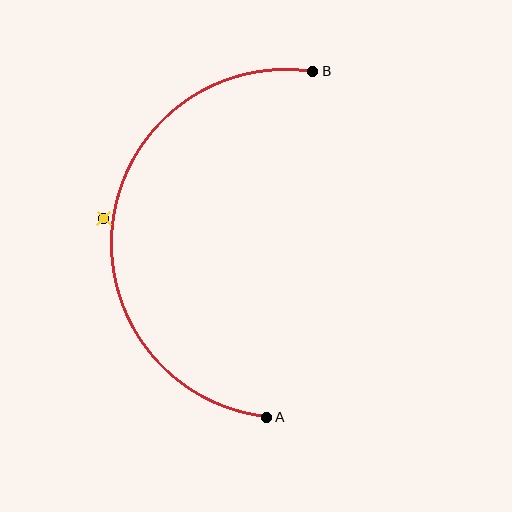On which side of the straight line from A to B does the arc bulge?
The arc bulges to the left of the straight line connecting A and B.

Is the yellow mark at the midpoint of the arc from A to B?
No — the yellow mark does not lie on the arc at all. It sits slightly outside the curve.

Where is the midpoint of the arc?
The arc midpoint is the point on the curve farthest from the straight line joining A and B. It sits to the left of that line.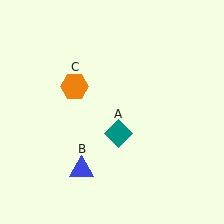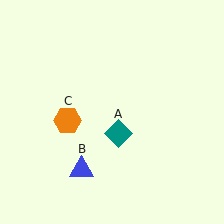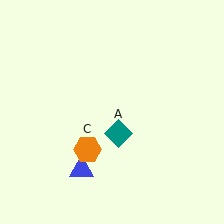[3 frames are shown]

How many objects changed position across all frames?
1 object changed position: orange hexagon (object C).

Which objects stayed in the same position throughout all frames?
Teal diamond (object A) and blue triangle (object B) remained stationary.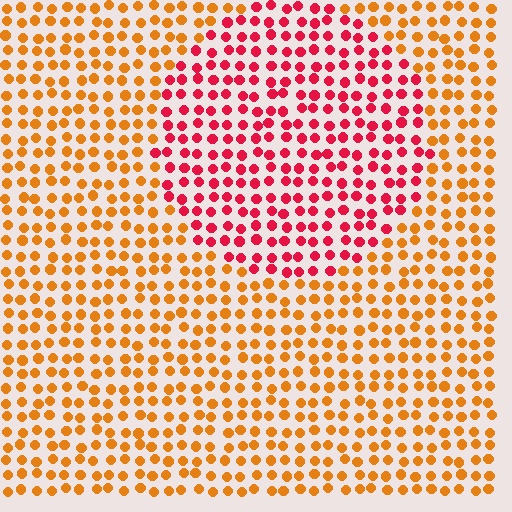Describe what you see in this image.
The image is filled with small orange elements in a uniform arrangement. A circle-shaped region is visible where the elements are tinted to a slightly different hue, forming a subtle color boundary.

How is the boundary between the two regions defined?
The boundary is defined purely by a slight shift in hue (about 45 degrees). Spacing, size, and orientation are identical on both sides.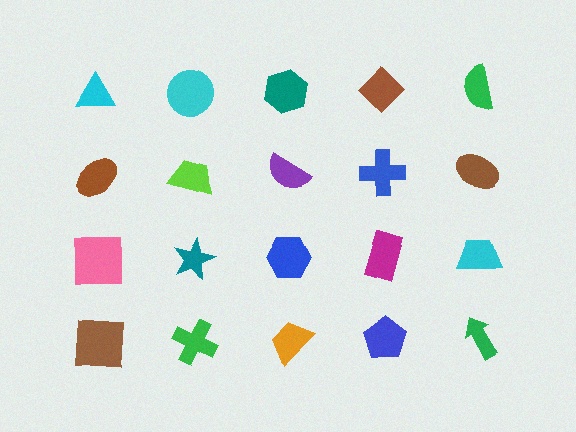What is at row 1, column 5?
A green semicircle.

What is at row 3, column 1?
A pink square.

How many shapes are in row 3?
5 shapes.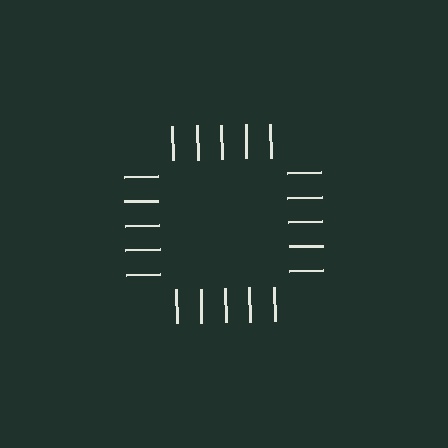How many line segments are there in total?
20 — 5 along each of the 4 edges.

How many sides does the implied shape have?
4 sides — the line-ends trace a square.